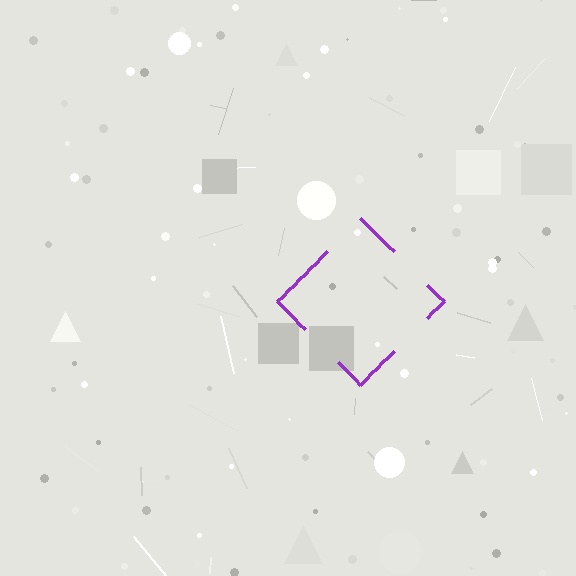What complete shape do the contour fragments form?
The contour fragments form a diamond.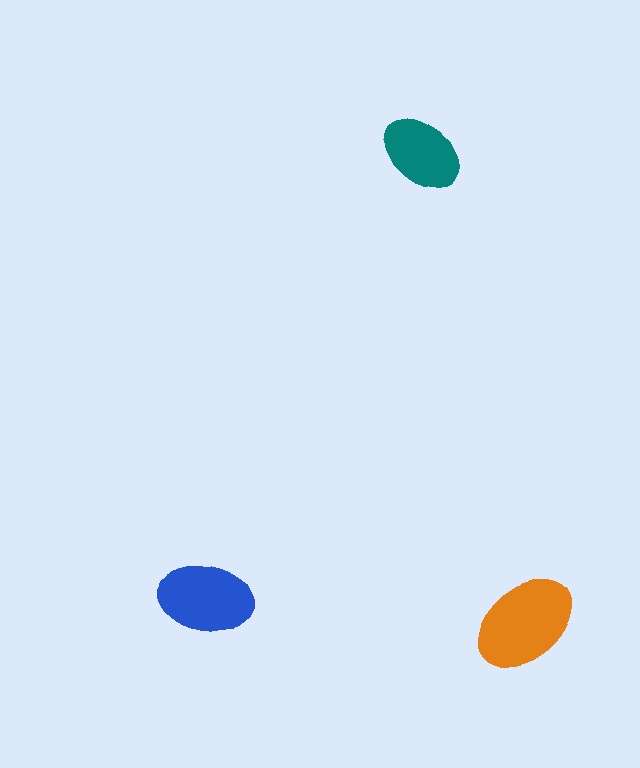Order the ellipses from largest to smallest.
the orange one, the blue one, the teal one.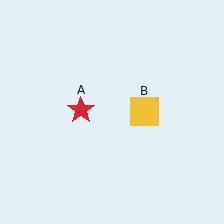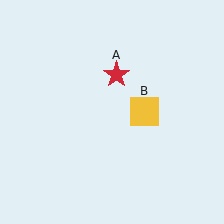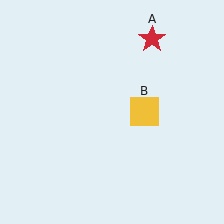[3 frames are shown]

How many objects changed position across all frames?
1 object changed position: red star (object A).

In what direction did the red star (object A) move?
The red star (object A) moved up and to the right.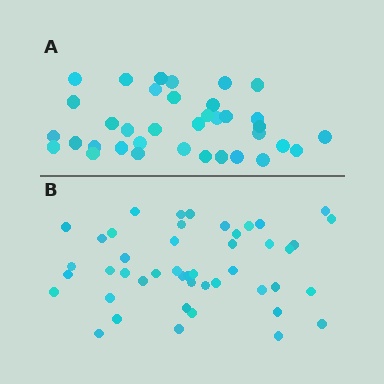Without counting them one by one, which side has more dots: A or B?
Region B (the bottom region) has more dots.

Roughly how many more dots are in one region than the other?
Region B has roughly 10 or so more dots than region A.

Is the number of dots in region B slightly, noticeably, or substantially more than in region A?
Region B has noticeably more, but not dramatically so. The ratio is roughly 1.3 to 1.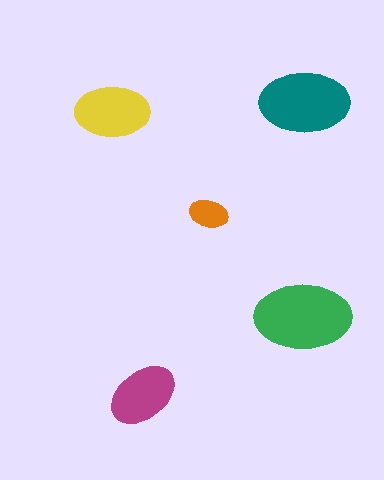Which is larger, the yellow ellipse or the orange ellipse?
The yellow one.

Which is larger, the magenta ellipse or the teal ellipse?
The teal one.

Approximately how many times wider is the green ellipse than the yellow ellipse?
About 1.5 times wider.